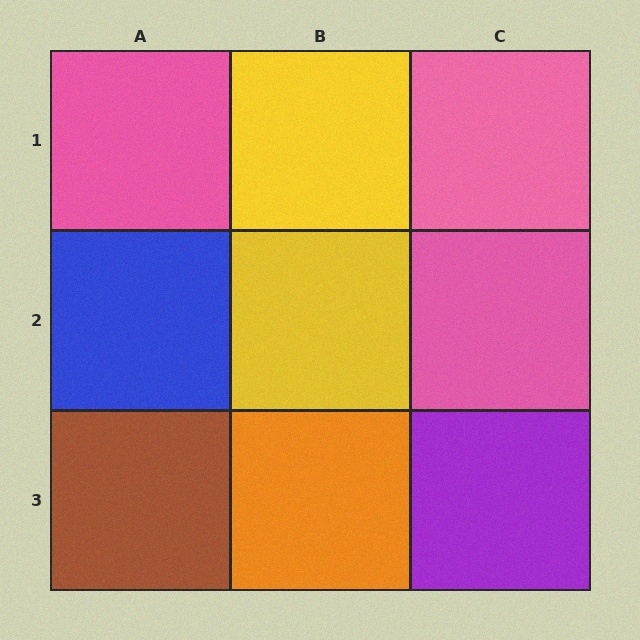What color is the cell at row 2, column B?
Yellow.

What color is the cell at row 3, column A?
Brown.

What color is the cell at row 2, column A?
Blue.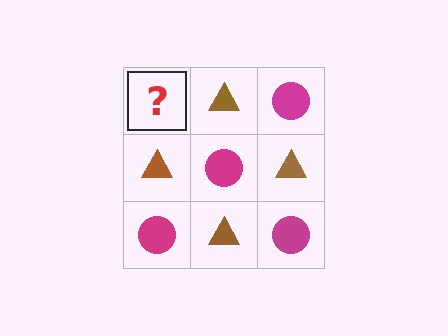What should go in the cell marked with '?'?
The missing cell should contain a magenta circle.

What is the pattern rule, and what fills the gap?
The rule is that it alternates magenta circle and brown triangle in a checkerboard pattern. The gap should be filled with a magenta circle.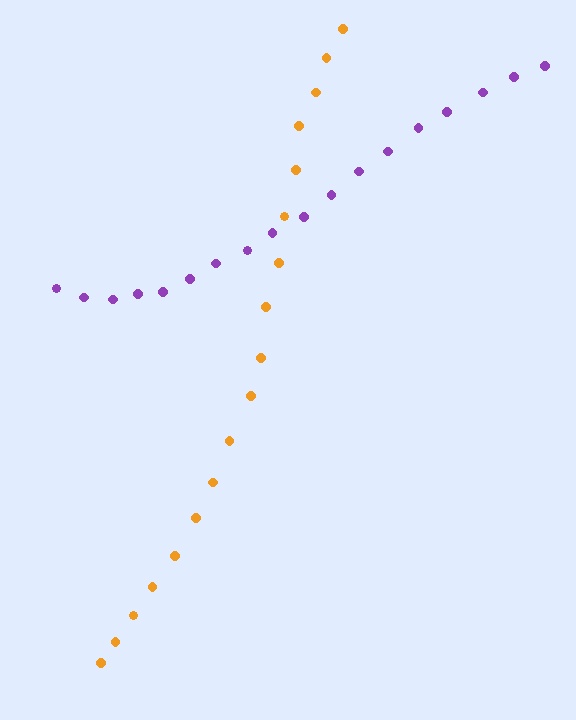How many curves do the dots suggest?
There are 2 distinct paths.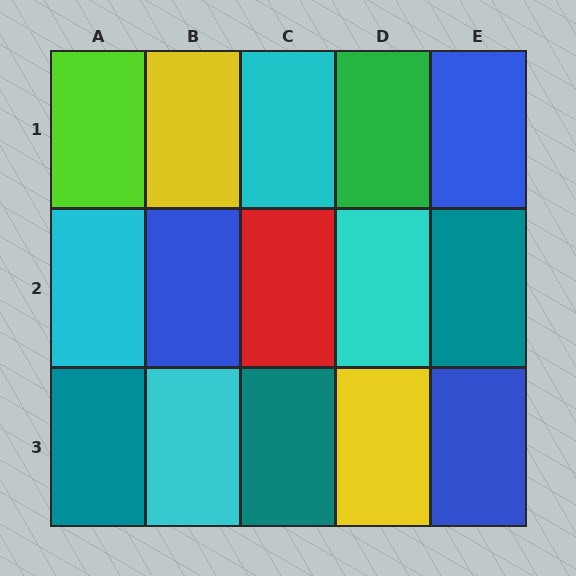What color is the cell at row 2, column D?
Cyan.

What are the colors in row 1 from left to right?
Lime, yellow, cyan, green, blue.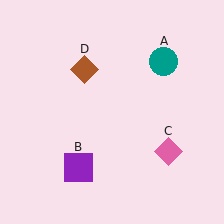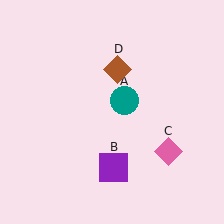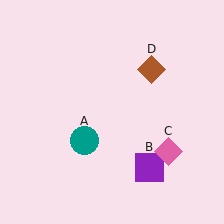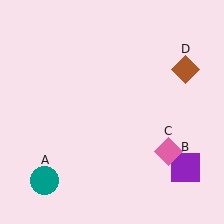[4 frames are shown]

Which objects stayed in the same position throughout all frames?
Pink diamond (object C) remained stationary.